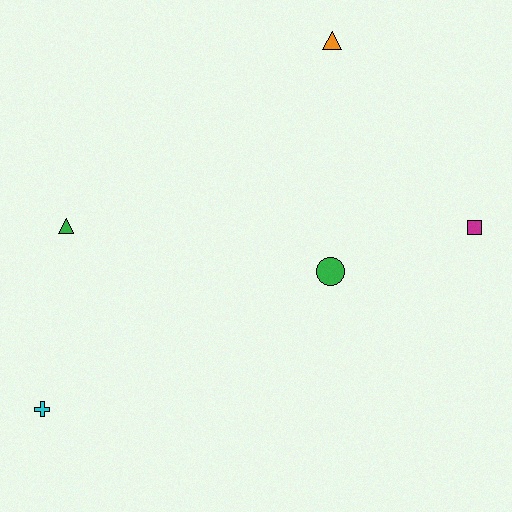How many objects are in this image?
There are 5 objects.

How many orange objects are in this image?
There is 1 orange object.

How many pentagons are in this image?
There are no pentagons.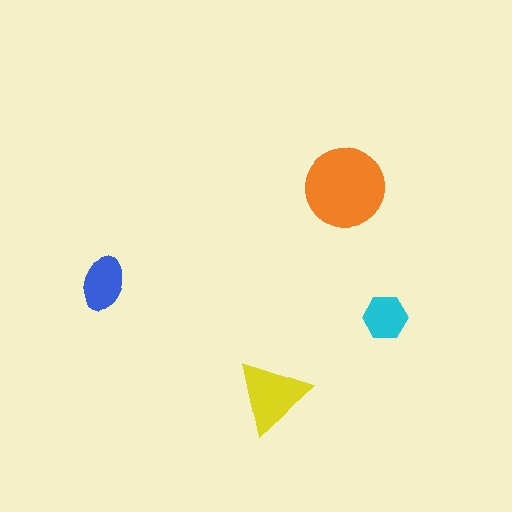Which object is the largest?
The orange circle.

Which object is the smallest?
The cyan hexagon.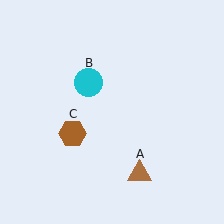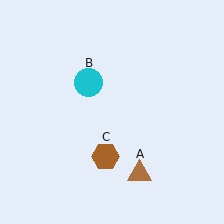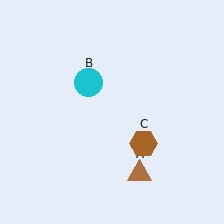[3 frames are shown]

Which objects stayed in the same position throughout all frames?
Brown triangle (object A) and cyan circle (object B) remained stationary.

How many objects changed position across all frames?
1 object changed position: brown hexagon (object C).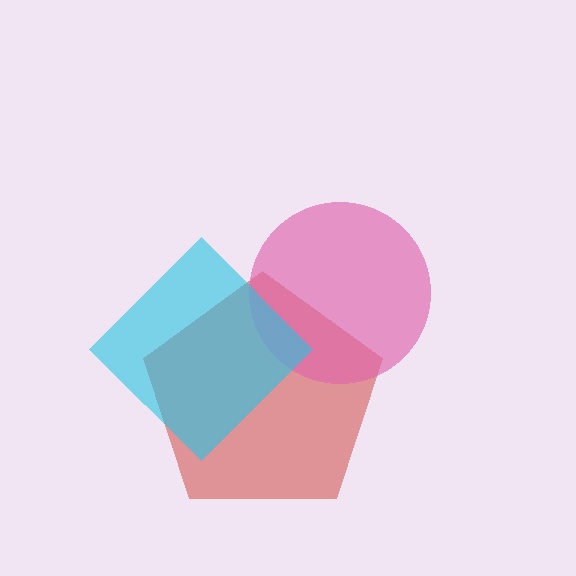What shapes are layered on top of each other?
The layered shapes are: a red pentagon, a pink circle, a cyan diamond.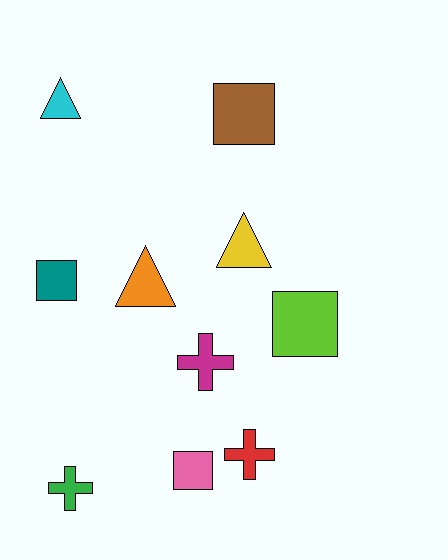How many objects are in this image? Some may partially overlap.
There are 10 objects.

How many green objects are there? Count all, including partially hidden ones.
There is 1 green object.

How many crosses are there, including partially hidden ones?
There are 3 crosses.